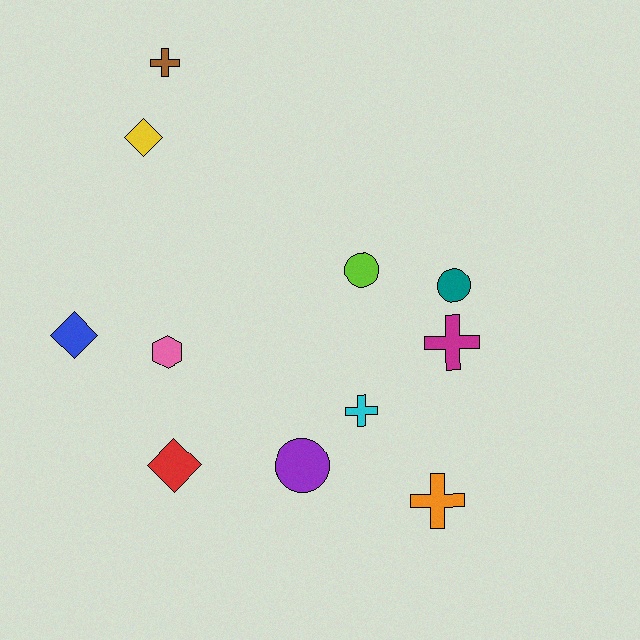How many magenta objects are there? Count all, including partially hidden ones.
There is 1 magenta object.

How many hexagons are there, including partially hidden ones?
There is 1 hexagon.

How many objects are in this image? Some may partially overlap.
There are 11 objects.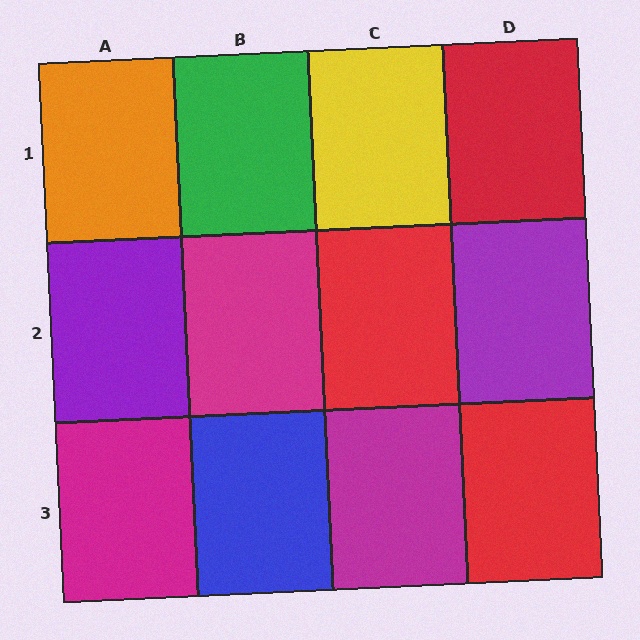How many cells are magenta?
3 cells are magenta.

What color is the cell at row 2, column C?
Red.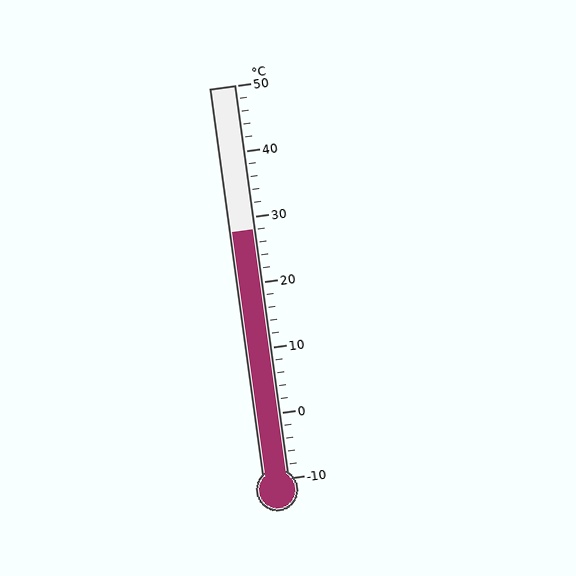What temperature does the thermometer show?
The thermometer shows approximately 28°C.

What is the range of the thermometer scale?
The thermometer scale ranges from -10°C to 50°C.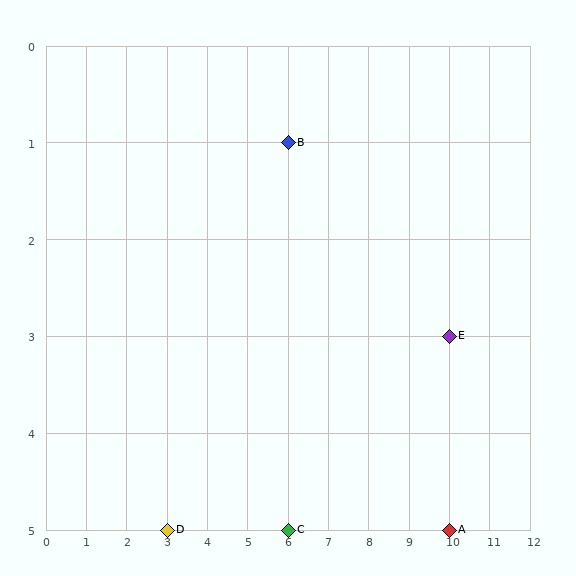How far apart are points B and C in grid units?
Points B and C are 4 rows apart.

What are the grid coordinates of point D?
Point D is at grid coordinates (3, 5).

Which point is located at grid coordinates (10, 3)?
Point E is at (10, 3).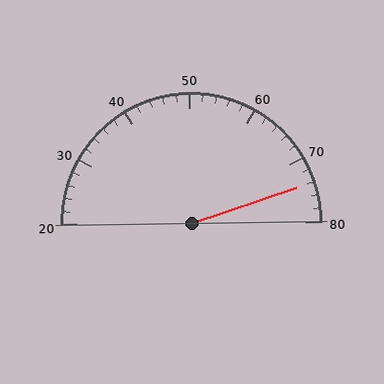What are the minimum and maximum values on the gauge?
The gauge ranges from 20 to 80.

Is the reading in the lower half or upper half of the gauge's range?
The reading is in the upper half of the range (20 to 80).